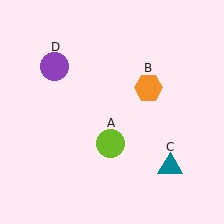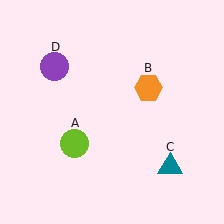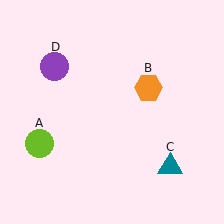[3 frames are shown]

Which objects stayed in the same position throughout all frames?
Orange hexagon (object B) and teal triangle (object C) and purple circle (object D) remained stationary.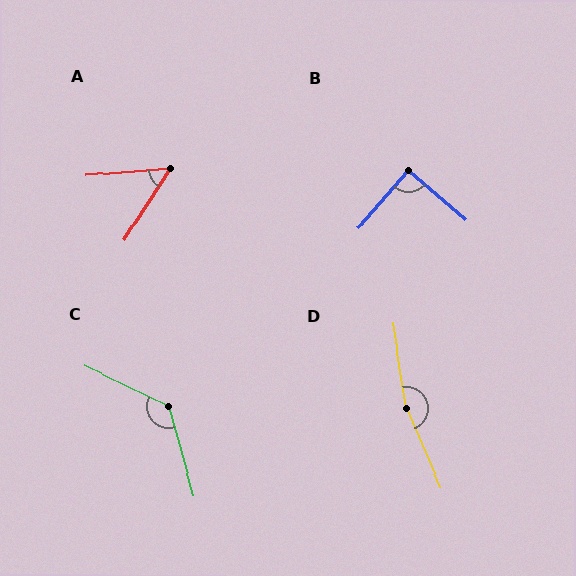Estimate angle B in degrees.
Approximately 90 degrees.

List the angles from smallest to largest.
A (52°), B (90°), C (131°), D (165°).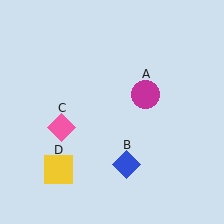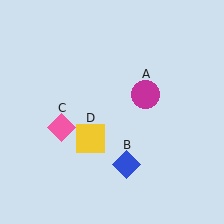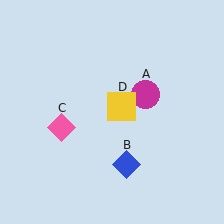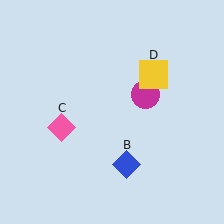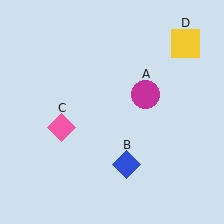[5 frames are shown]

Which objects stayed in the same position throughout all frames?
Magenta circle (object A) and blue diamond (object B) and pink diamond (object C) remained stationary.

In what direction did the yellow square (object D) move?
The yellow square (object D) moved up and to the right.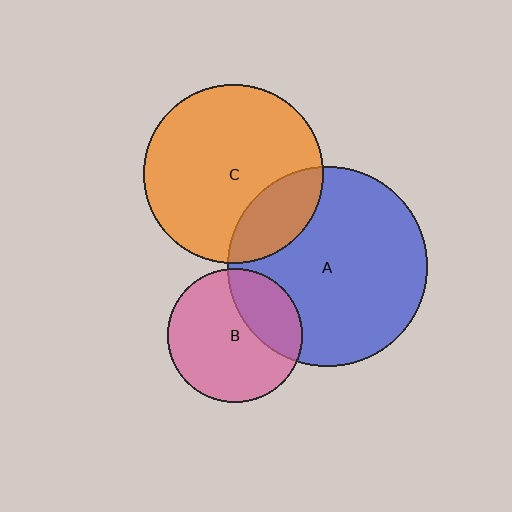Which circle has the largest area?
Circle A (blue).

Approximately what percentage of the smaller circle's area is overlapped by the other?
Approximately 20%.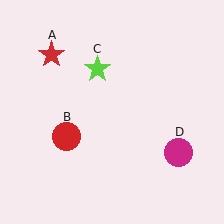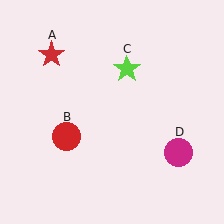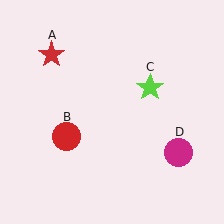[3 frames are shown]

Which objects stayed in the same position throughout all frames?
Red star (object A) and red circle (object B) and magenta circle (object D) remained stationary.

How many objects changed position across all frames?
1 object changed position: lime star (object C).